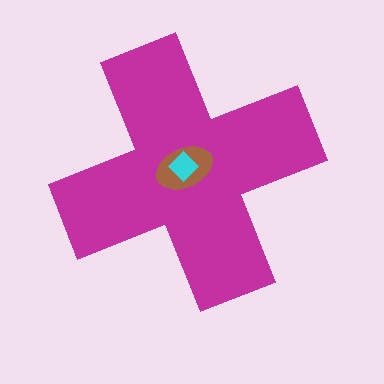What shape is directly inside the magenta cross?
The brown ellipse.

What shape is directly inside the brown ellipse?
The cyan diamond.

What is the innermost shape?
The cyan diamond.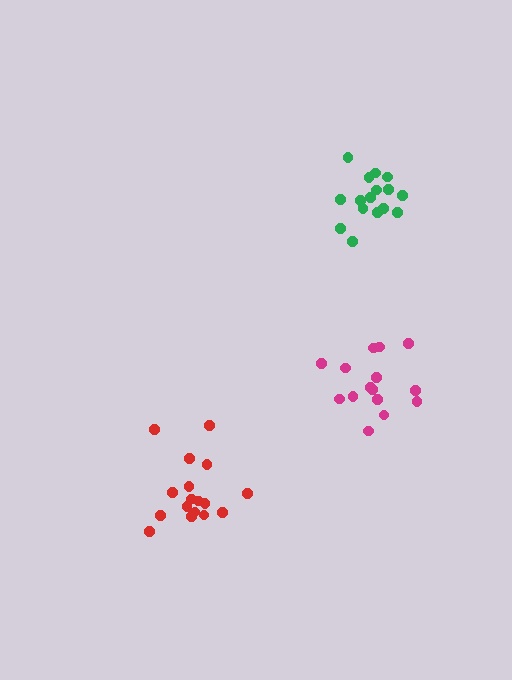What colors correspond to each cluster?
The clusters are colored: green, magenta, red.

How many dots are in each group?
Group 1: 16 dots, Group 2: 15 dots, Group 3: 17 dots (48 total).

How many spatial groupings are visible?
There are 3 spatial groupings.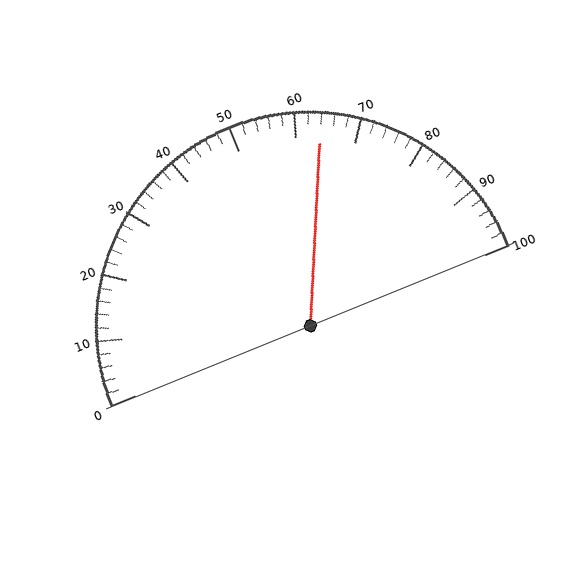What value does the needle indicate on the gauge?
The needle indicates approximately 64.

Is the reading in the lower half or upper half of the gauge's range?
The reading is in the upper half of the range (0 to 100).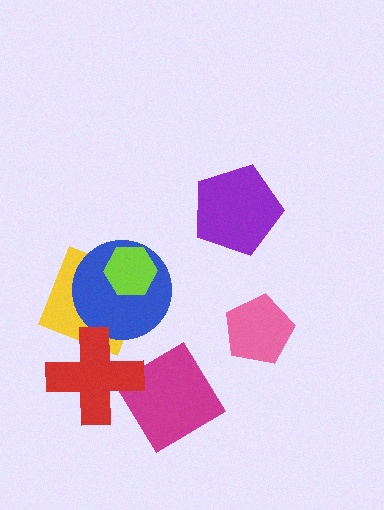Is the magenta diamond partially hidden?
Yes, it is partially covered by another shape.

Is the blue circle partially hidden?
Yes, it is partially covered by another shape.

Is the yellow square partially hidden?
Yes, it is partially covered by another shape.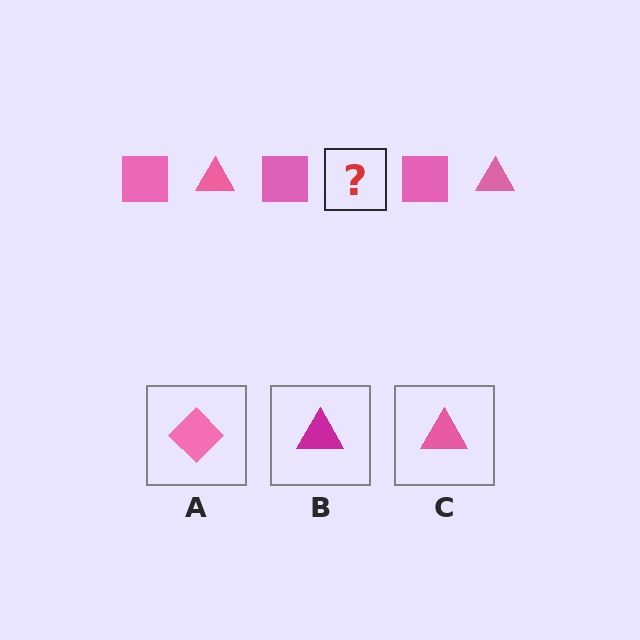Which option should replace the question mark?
Option C.